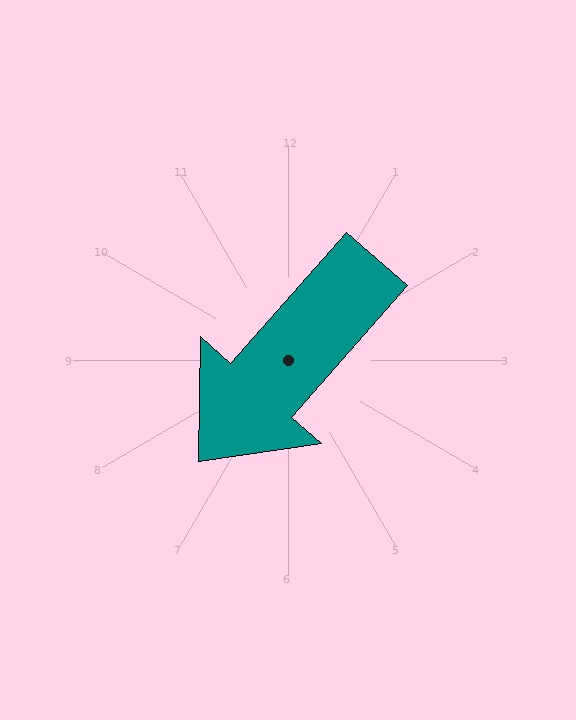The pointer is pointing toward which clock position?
Roughly 7 o'clock.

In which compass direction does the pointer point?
Southwest.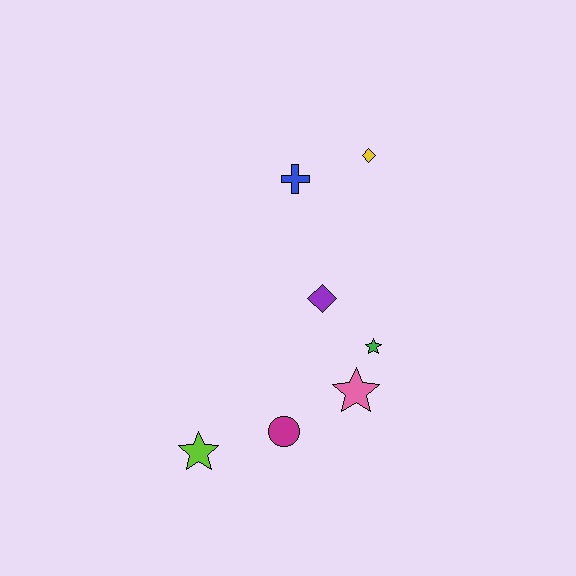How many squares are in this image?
There are no squares.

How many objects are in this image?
There are 7 objects.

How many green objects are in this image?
There is 1 green object.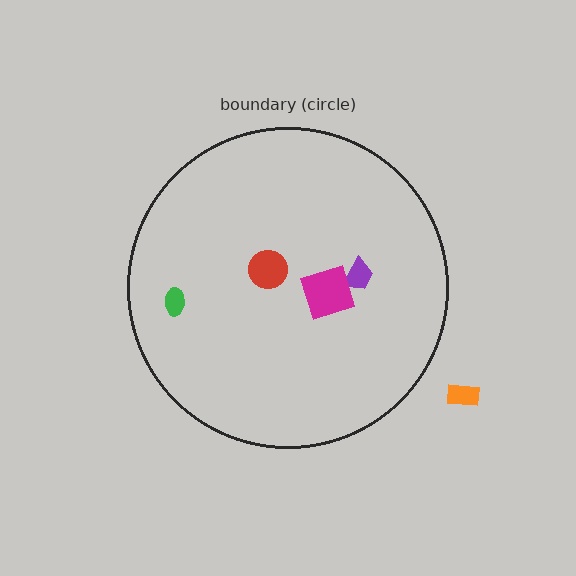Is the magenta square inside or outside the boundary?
Inside.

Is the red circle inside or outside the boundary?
Inside.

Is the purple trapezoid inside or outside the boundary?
Inside.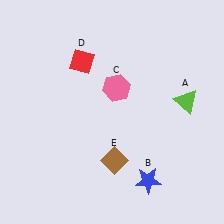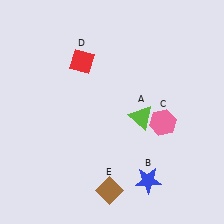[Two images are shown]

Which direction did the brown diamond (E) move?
The brown diamond (E) moved down.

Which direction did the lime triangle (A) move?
The lime triangle (A) moved left.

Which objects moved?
The objects that moved are: the lime triangle (A), the pink hexagon (C), the brown diamond (E).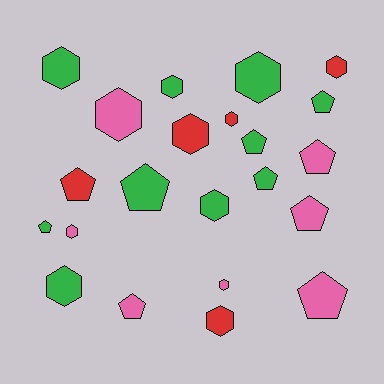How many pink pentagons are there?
There are 4 pink pentagons.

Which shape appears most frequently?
Hexagon, with 12 objects.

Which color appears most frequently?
Green, with 10 objects.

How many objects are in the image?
There are 22 objects.